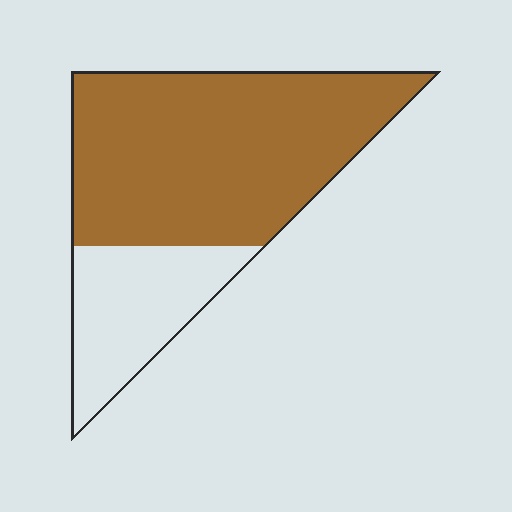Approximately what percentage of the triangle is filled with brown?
Approximately 70%.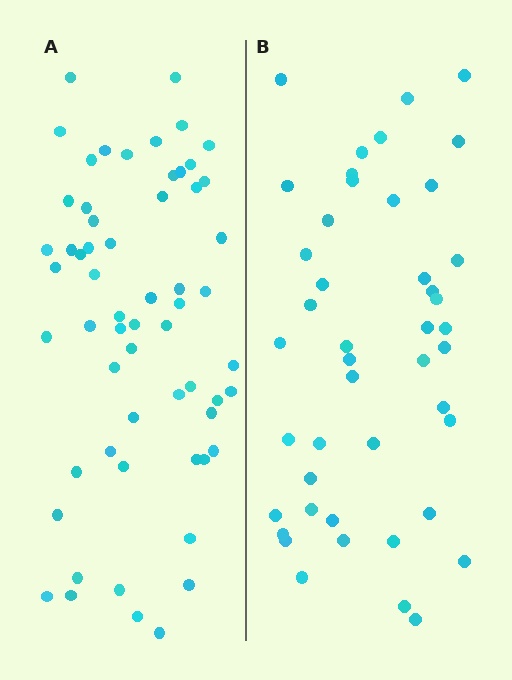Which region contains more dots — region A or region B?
Region A (the left region) has more dots.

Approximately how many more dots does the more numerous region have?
Region A has approximately 15 more dots than region B.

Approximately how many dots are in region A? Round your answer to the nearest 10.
About 60 dots.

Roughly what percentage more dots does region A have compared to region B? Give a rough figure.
About 35% more.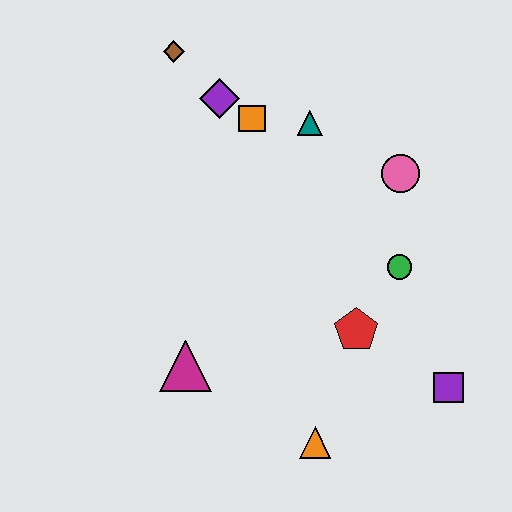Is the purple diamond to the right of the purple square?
No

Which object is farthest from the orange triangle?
The brown diamond is farthest from the orange triangle.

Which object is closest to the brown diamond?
The purple diamond is closest to the brown diamond.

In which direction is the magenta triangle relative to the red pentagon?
The magenta triangle is to the left of the red pentagon.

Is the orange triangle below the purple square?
Yes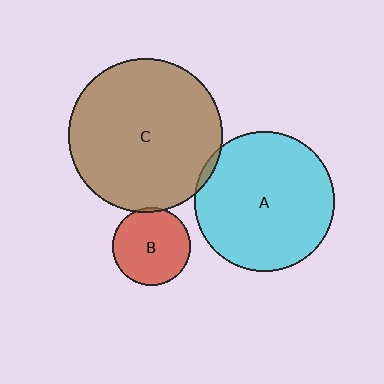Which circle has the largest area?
Circle C (brown).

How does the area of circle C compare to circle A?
Approximately 1.2 times.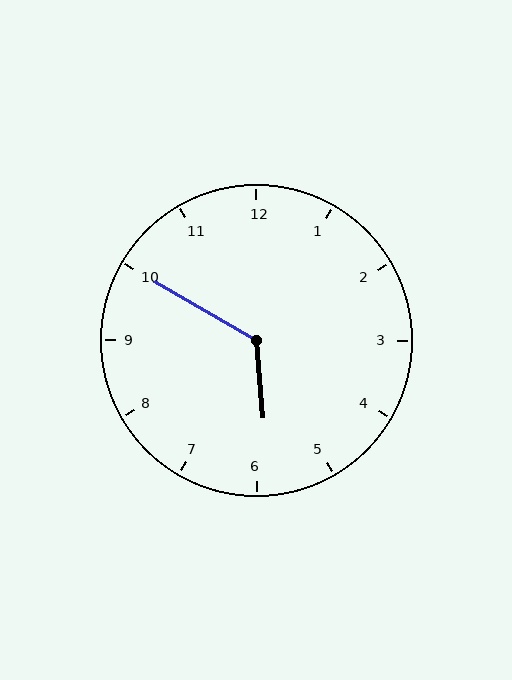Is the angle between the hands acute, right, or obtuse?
It is obtuse.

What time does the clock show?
5:50.